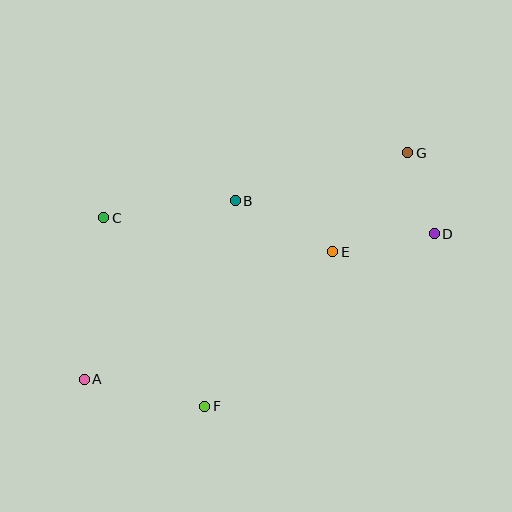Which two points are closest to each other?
Points D and G are closest to each other.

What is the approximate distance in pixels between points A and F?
The distance between A and F is approximately 123 pixels.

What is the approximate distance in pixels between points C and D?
The distance between C and D is approximately 331 pixels.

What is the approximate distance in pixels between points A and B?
The distance between A and B is approximately 233 pixels.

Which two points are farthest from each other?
Points A and G are farthest from each other.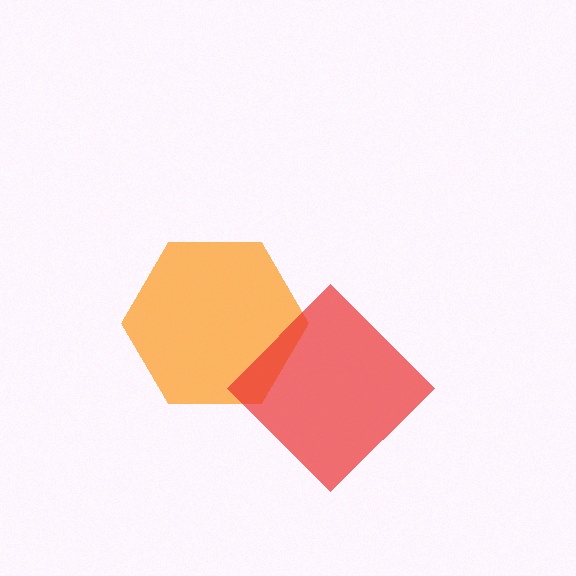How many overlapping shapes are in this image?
There are 2 overlapping shapes in the image.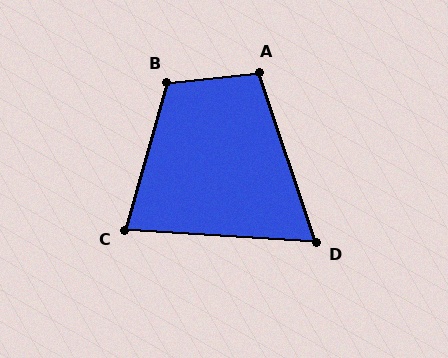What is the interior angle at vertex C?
Approximately 78 degrees (acute).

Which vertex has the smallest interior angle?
D, at approximately 68 degrees.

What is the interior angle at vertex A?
Approximately 102 degrees (obtuse).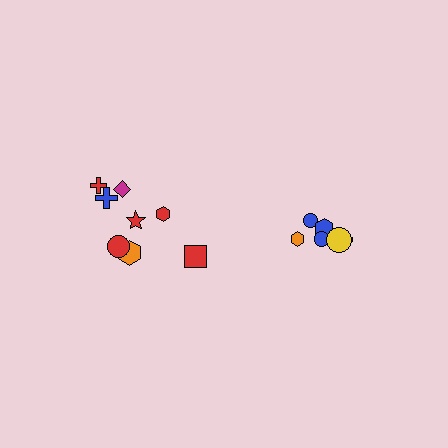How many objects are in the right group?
There are 6 objects.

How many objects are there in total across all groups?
There are 14 objects.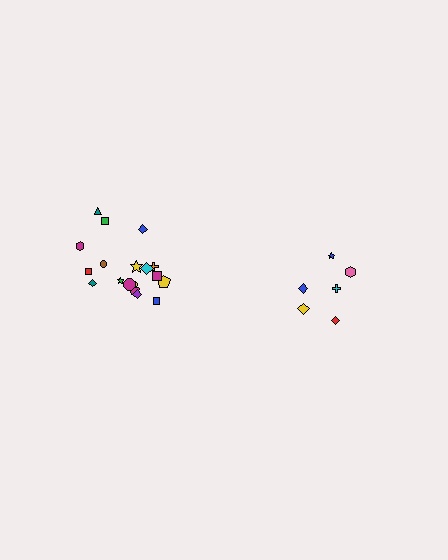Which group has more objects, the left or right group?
The left group.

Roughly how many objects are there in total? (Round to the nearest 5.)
Roughly 25 objects in total.